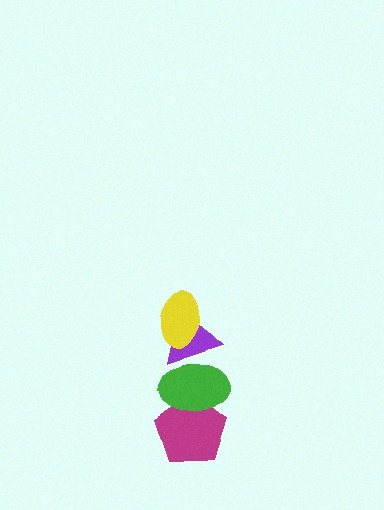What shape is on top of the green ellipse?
The purple triangle is on top of the green ellipse.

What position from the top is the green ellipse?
The green ellipse is 3rd from the top.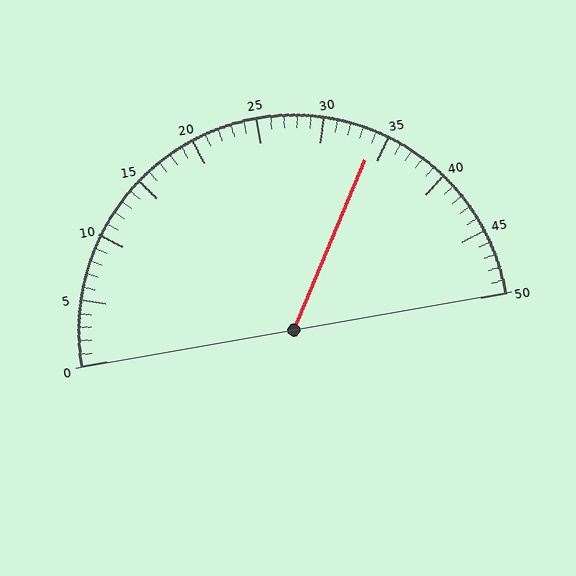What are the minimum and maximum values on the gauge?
The gauge ranges from 0 to 50.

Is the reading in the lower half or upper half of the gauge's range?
The reading is in the upper half of the range (0 to 50).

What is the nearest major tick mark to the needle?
The nearest major tick mark is 35.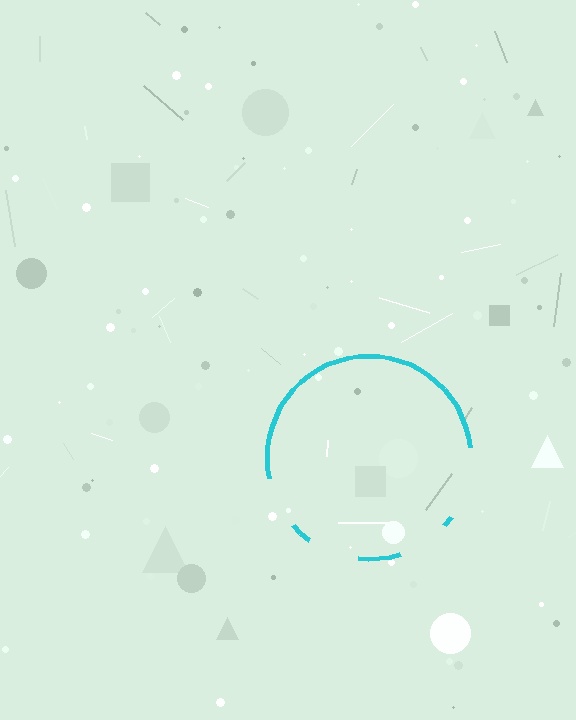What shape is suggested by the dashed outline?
The dashed outline suggests a circle.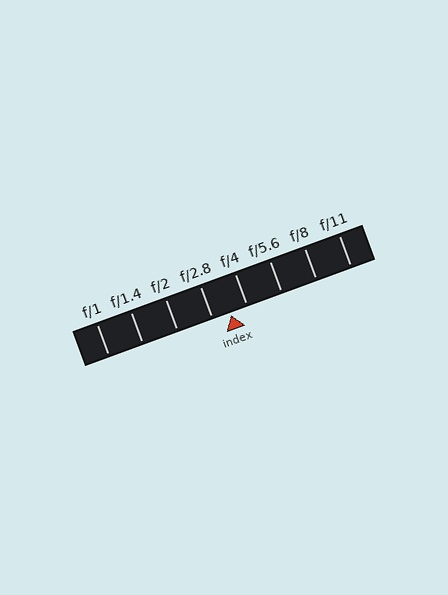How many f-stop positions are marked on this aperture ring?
There are 8 f-stop positions marked.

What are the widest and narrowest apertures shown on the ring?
The widest aperture shown is f/1 and the narrowest is f/11.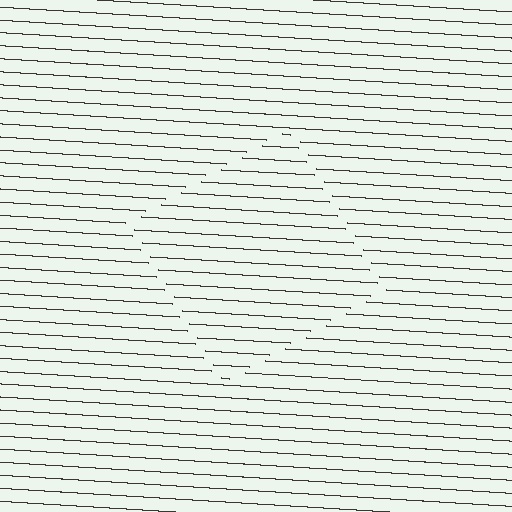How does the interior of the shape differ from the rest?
The interior of the shape contains the same grating, shifted by half a period — the contour is defined by the phase discontinuity where line-ends from the inner and outer gratings abut.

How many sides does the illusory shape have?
4 sides — the line-ends trace a square.